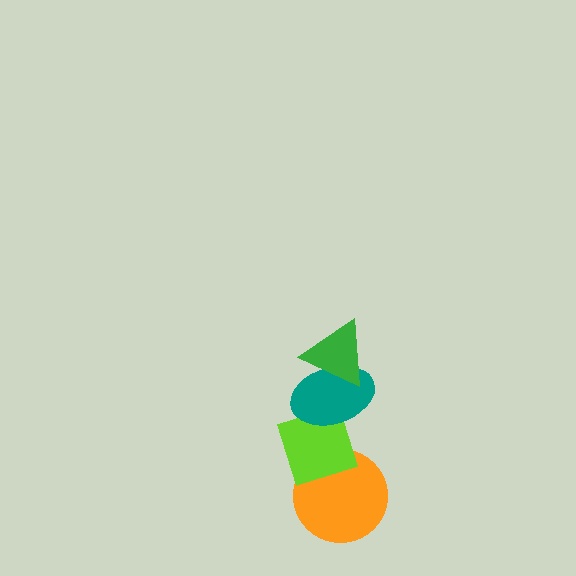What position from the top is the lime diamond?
The lime diamond is 3rd from the top.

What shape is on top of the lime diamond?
The teal ellipse is on top of the lime diamond.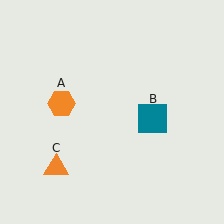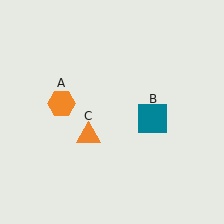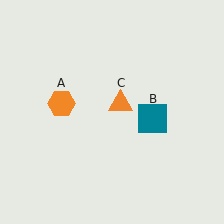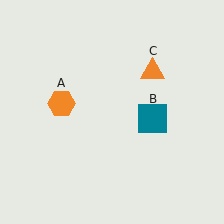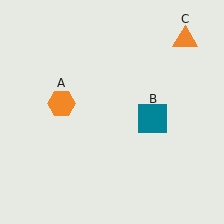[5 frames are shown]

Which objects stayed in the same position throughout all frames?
Orange hexagon (object A) and teal square (object B) remained stationary.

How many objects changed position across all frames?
1 object changed position: orange triangle (object C).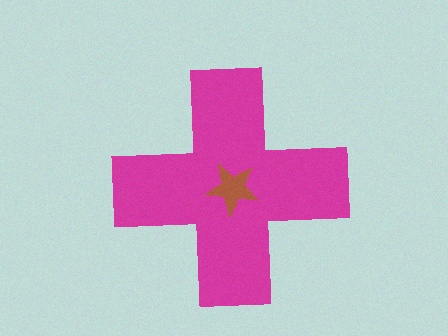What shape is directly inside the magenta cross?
The brown star.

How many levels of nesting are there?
2.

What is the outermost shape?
The magenta cross.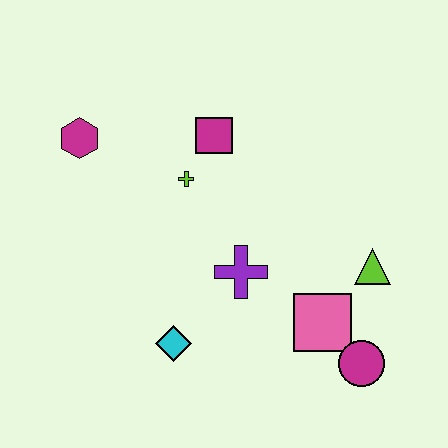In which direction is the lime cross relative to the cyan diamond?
The lime cross is above the cyan diamond.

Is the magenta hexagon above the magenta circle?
Yes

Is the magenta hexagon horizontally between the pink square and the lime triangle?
No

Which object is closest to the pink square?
The magenta circle is closest to the pink square.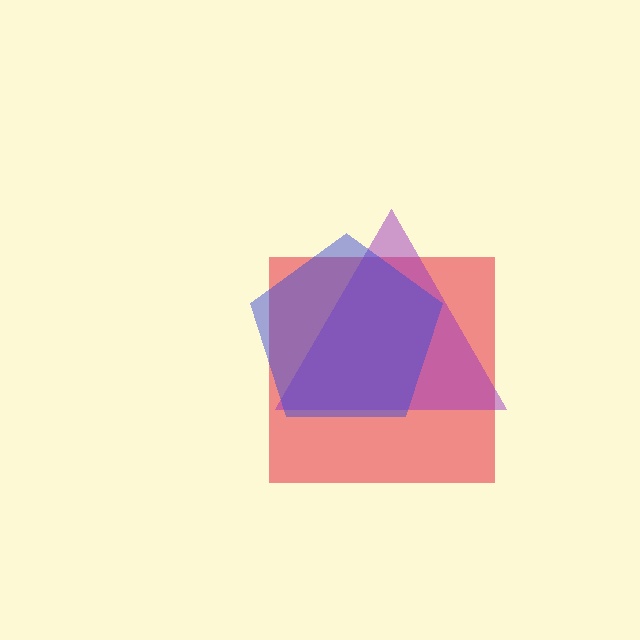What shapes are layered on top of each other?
The layered shapes are: a red square, a purple triangle, a blue pentagon.